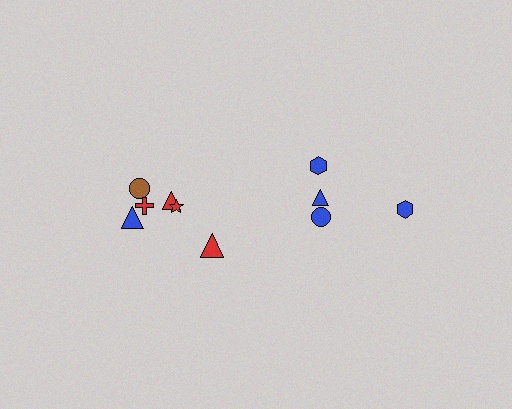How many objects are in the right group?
There are 4 objects.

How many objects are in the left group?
There are 6 objects.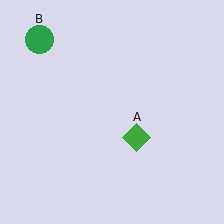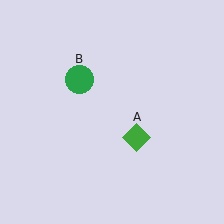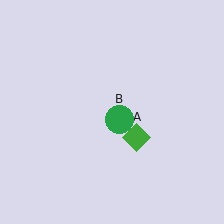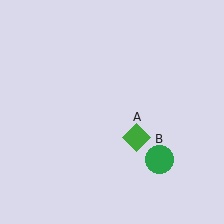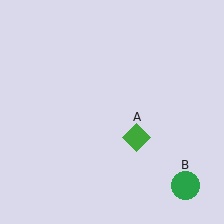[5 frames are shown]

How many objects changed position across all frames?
1 object changed position: green circle (object B).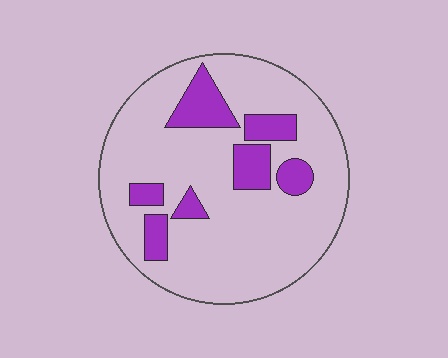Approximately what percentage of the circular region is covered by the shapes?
Approximately 20%.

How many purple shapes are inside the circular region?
7.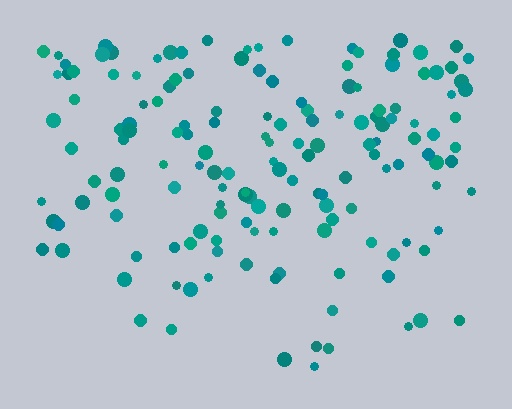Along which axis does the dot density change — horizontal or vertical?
Vertical.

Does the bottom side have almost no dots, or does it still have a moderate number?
Still a moderate number, just noticeably fewer than the top.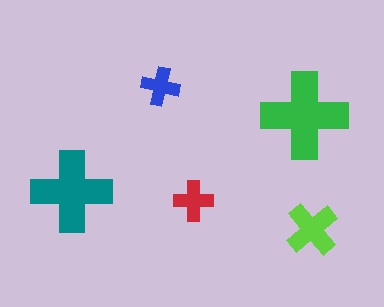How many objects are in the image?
There are 5 objects in the image.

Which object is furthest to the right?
The lime cross is rightmost.